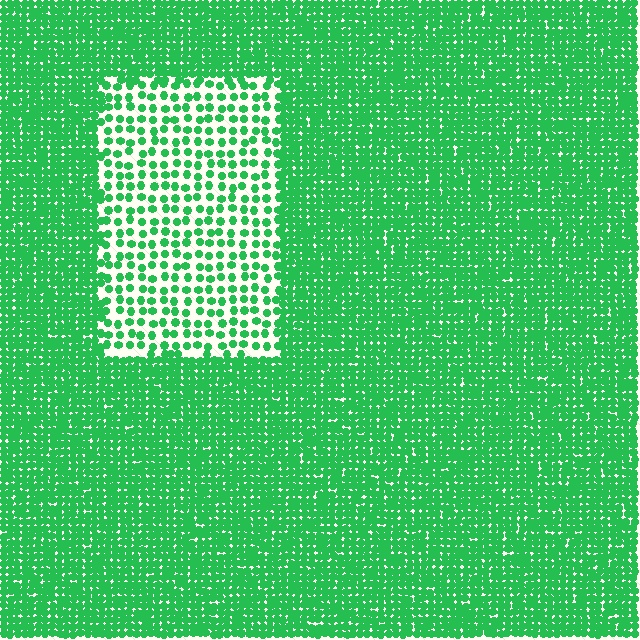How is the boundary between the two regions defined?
The boundary is defined by a change in element density (approximately 2.6x ratio). All elements are the same color, size, and shape.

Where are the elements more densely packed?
The elements are more densely packed outside the rectangle boundary.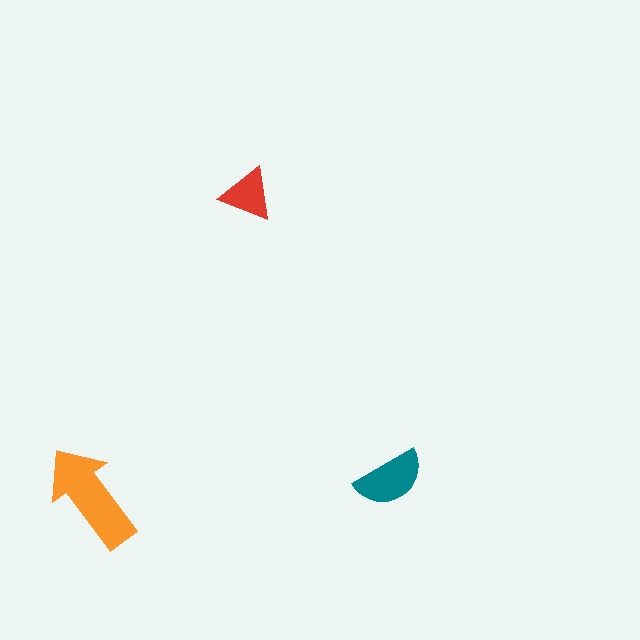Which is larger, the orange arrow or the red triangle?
The orange arrow.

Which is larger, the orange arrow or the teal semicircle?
The orange arrow.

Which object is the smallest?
The red triangle.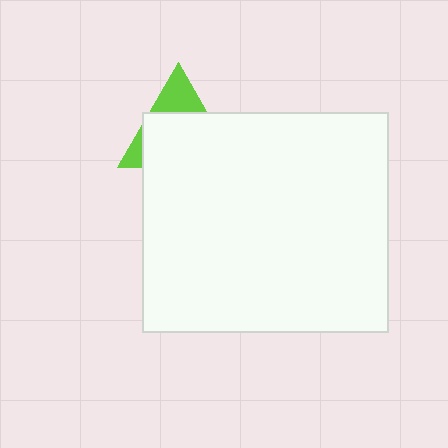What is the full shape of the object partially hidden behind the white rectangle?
The partially hidden object is a lime triangle.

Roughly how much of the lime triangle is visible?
A small part of it is visible (roughly 30%).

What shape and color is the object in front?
The object in front is a white rectangle.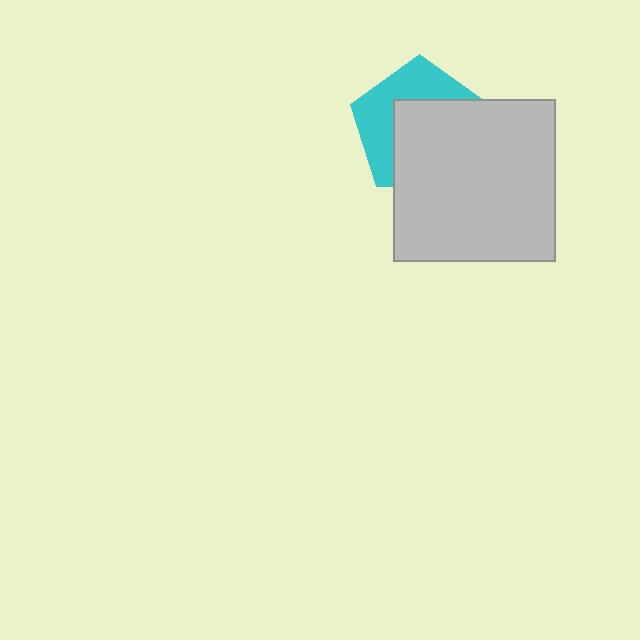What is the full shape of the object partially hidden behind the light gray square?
The partially hidden object is a cyan pentagon.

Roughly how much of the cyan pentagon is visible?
A small part of it is visible (roughly 43%).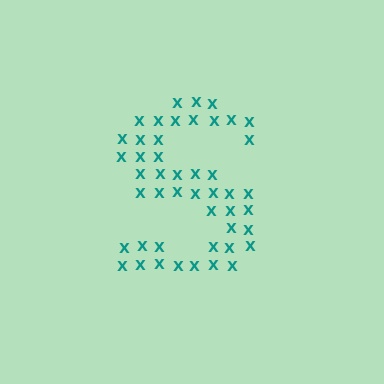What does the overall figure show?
The overall figure shows the letter S.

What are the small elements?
The small elements are letter X's.